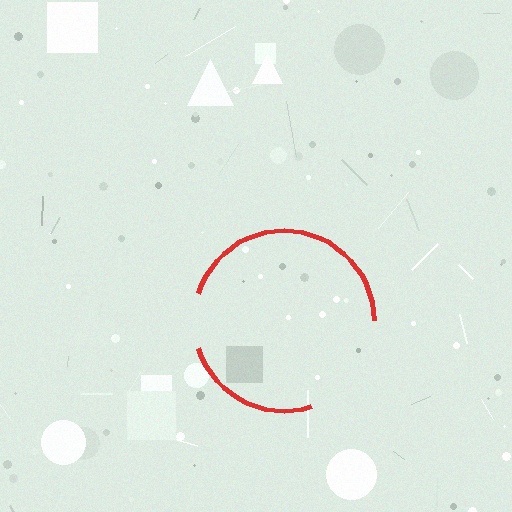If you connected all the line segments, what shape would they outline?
They would outline a circle.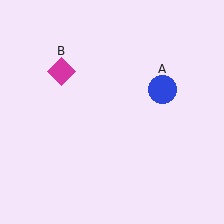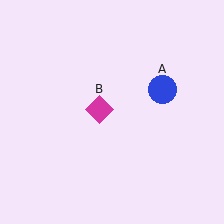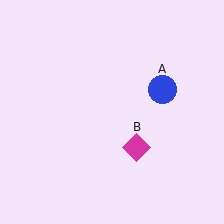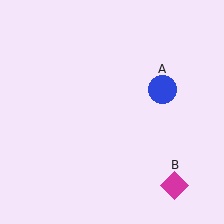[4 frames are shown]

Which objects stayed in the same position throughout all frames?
Blue circle (object A) remained stationary.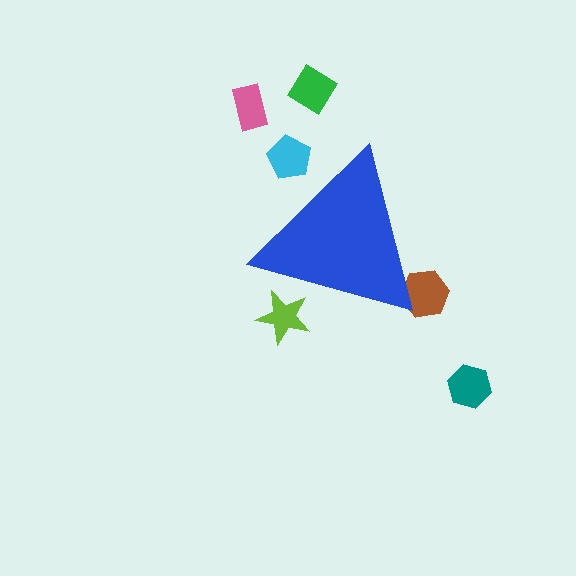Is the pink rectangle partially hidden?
No, the pink rectangle is fully visible.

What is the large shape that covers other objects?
A blue triangle.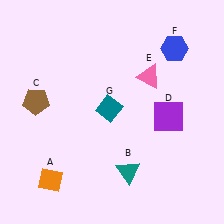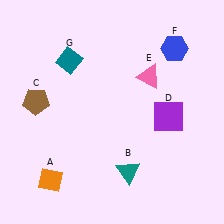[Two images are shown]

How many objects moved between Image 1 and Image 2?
1 object moved between the two images.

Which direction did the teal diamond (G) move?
The teal diamond (G) moved up.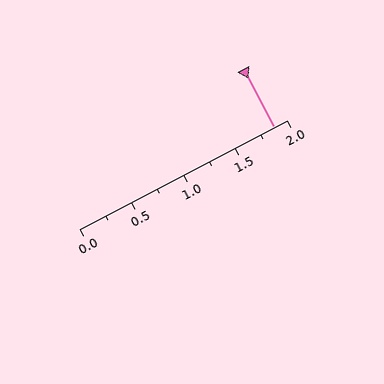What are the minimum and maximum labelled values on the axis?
The axis runs from 0.0 to 2.0.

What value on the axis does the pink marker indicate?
The marker indicates approximately 1.88.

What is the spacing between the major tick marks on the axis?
The major ticks are spaced 0.5 apart.